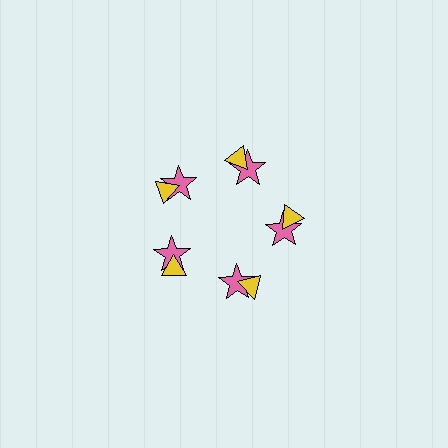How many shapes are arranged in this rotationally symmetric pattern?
There are 10 shapes, arranged in 5 groups of 2.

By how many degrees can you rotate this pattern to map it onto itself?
The pattern maps onto itself every 72 degrees of rotation.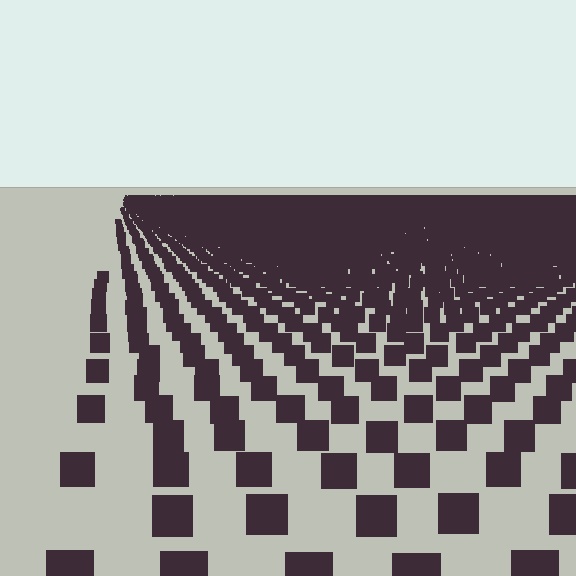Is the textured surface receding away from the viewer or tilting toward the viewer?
The surface is receding away from the viewer. Texture elements get smaller and denser toward the top.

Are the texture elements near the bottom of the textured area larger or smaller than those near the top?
Larger. Near the bottom, elements are closer to the viewer and appear at a bigger on-screen size.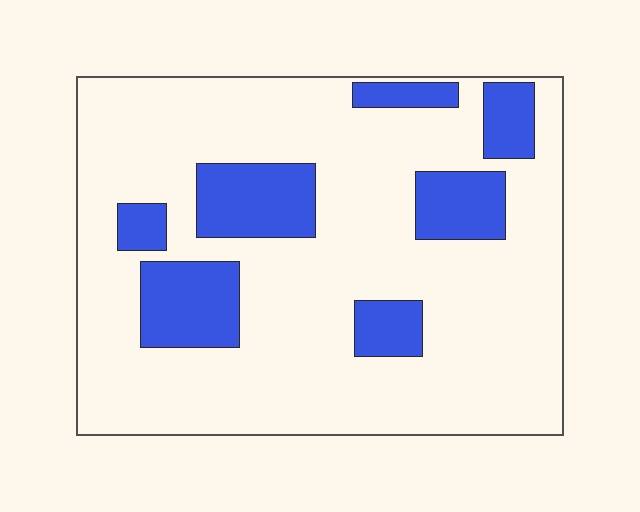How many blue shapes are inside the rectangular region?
7.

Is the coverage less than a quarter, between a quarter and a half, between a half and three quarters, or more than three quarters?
Less than a quarter.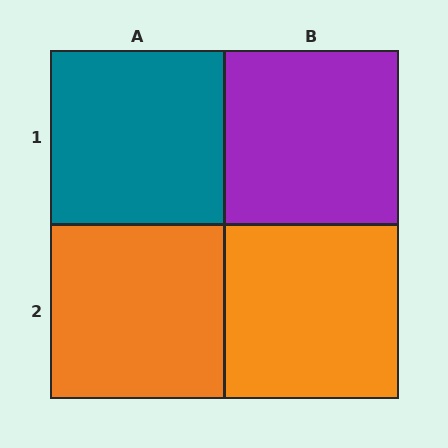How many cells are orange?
2 cells are orange.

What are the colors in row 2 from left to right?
Orange, orange.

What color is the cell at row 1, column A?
Teal.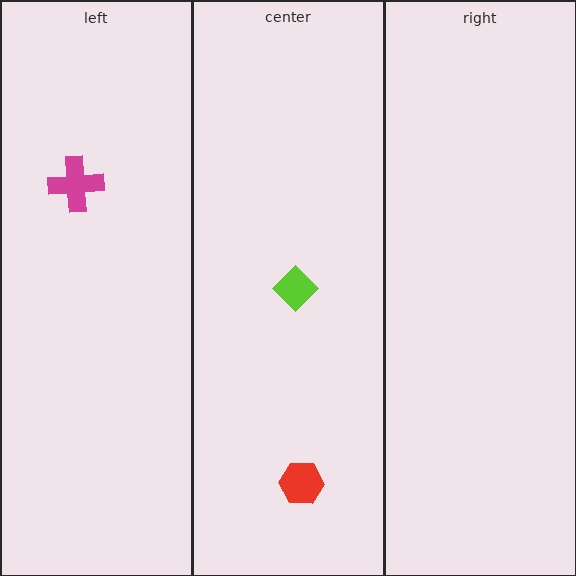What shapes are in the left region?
The magenta cross.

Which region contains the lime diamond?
The center region.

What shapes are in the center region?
The lime diamond, the red hexagon.